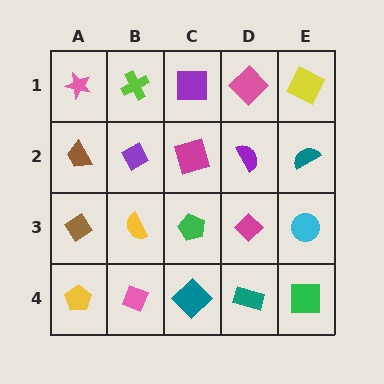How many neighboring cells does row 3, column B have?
4.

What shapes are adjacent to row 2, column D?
A pink diamond (row 1, column D), a magenta diamond (row 3, column D), a magenta square (row 2, column C), a teal semicircle (row 2, column E).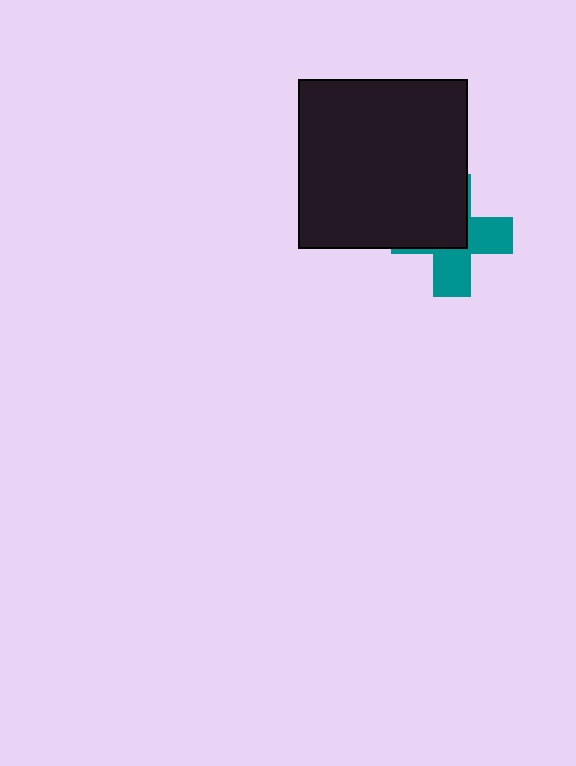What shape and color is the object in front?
The object in front is a black square.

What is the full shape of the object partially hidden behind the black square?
The partially hidden object is a teal cross.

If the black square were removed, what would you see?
You would see the complete teal cross.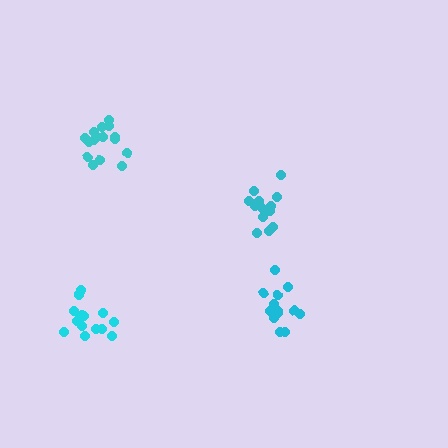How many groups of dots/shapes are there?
There are 4 groups.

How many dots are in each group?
Group 1: 13 dots, Group 2: 16 dots, Group 3: 15 dots, Group 4: 13 dots (57 total).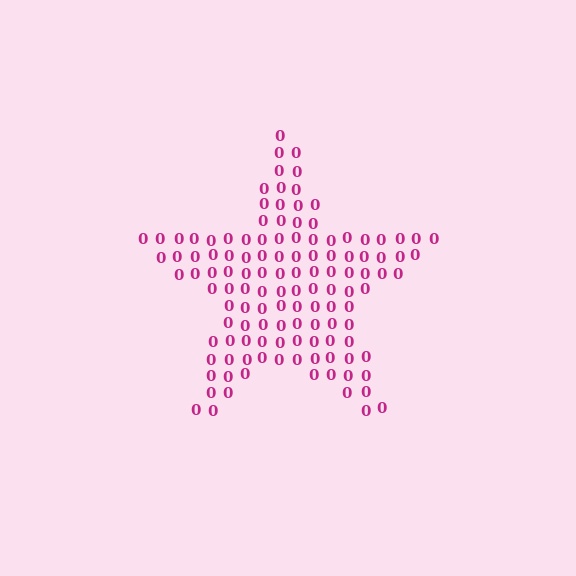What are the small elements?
The small elements are digit 0's.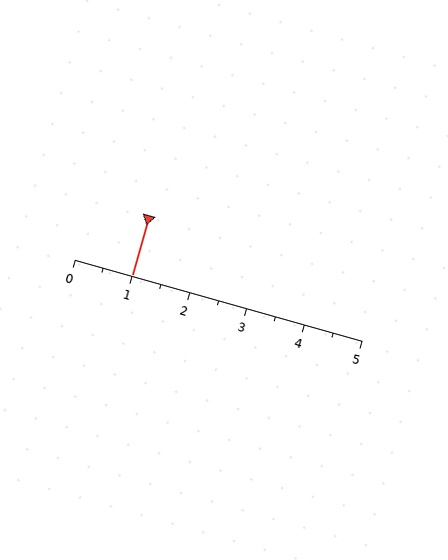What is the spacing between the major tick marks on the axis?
The major ticks are spaced 1 apart.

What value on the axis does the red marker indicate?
The marker indicates approximately 1.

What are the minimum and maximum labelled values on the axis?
The axis runs from 0 to 5.